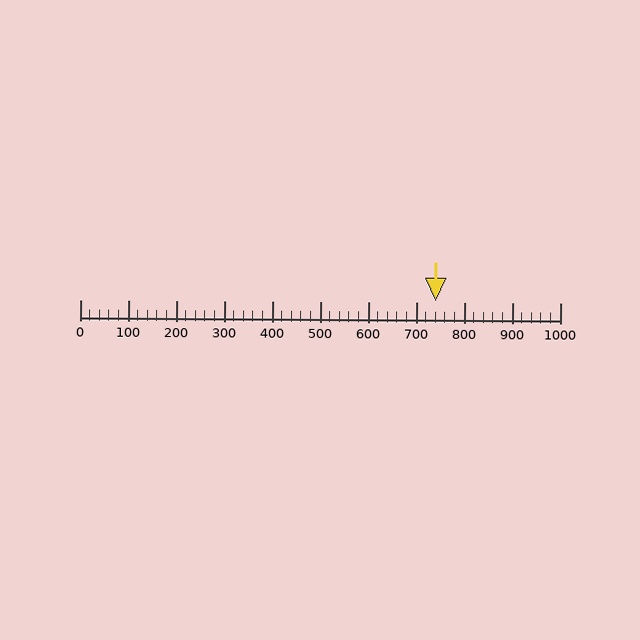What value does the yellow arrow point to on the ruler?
The yellow arrow points to approximately 740.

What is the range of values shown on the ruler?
The ruler shows values from 0 to 1000.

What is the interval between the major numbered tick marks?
The major tick marks are spaced 100 units apart.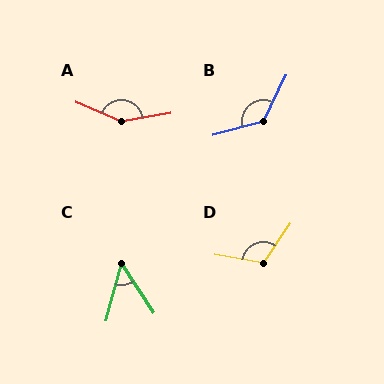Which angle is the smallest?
C, at approximately 48 degrees.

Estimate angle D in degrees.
Approximately 114 degrees.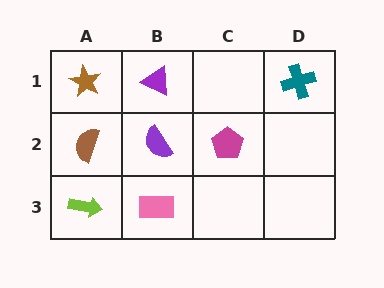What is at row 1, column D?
A teal cross.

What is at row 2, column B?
A purple semicircle.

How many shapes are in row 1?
3 shapes.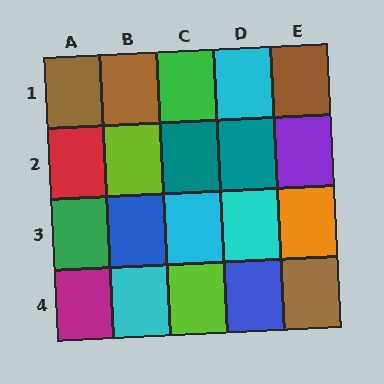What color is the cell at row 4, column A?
Magenta.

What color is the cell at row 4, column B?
Cyan.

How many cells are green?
2 cells are green.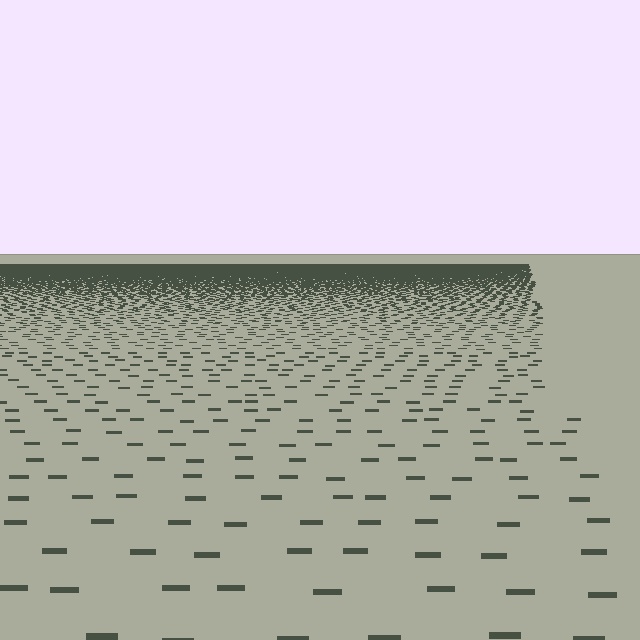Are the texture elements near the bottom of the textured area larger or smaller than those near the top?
Larger. Near the bottom, elements are closer to the viewer and appear at a bigger on-screen size.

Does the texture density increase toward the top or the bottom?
Density increases toward the top.